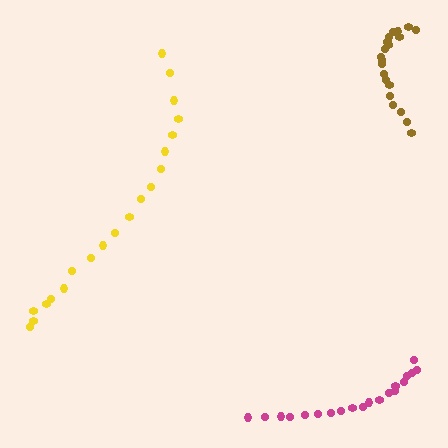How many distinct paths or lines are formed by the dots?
There are 3 distinct paths.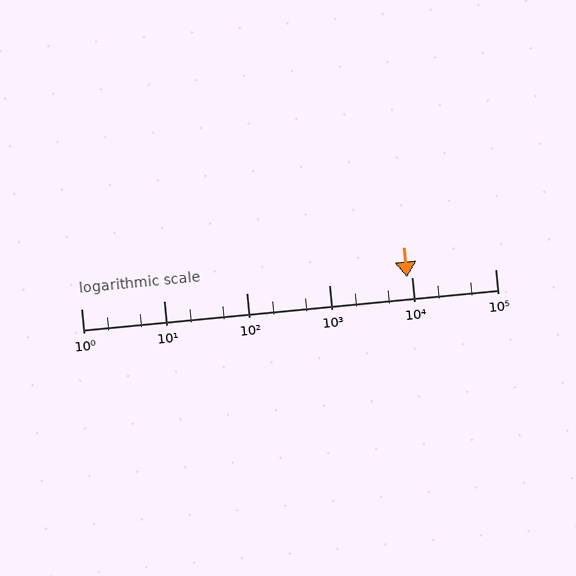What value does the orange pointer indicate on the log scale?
The pointer indicates approximately 8600.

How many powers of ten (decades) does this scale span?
The scale spans 5 decades, from 1 to 100000.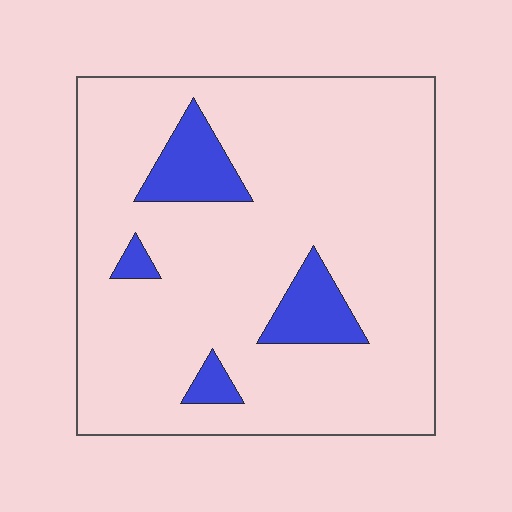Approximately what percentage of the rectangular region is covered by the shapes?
Approximately 10%.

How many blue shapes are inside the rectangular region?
4.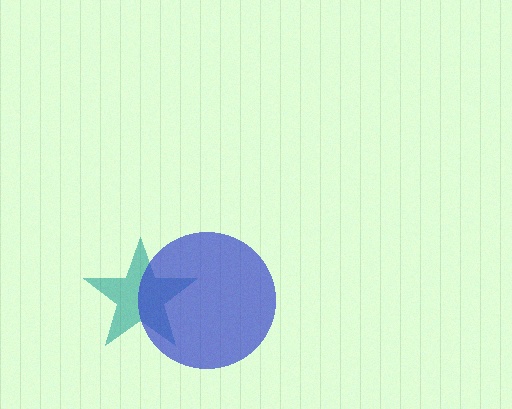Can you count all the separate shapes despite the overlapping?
Yes, there are 2 separate shapes.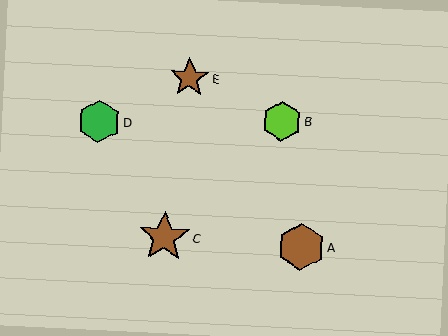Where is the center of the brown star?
The center of the brown star is at (189, 78).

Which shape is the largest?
The brown star (labeled C) is the largest.